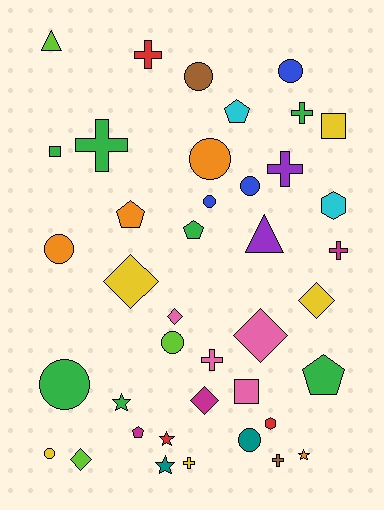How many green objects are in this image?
There are 7 green objects.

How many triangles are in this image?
There are 2 triangles.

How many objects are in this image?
There are 40 objects.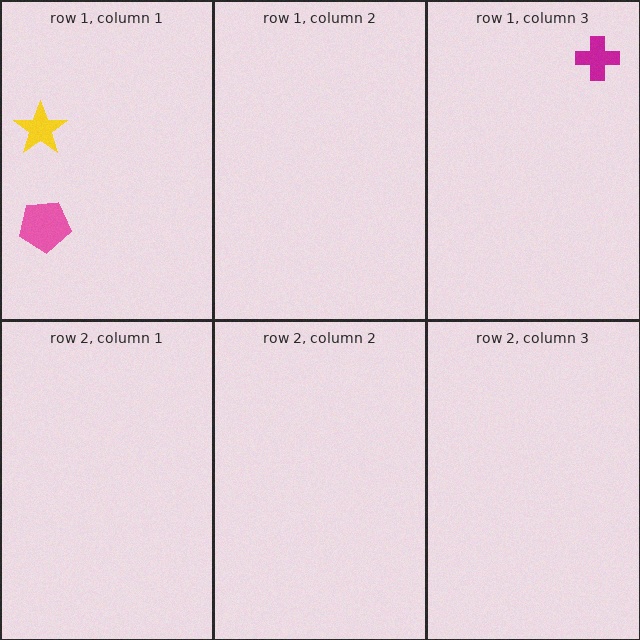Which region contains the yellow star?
The row 1, column 1 region.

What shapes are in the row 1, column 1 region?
The pink pentagon, the yellow star.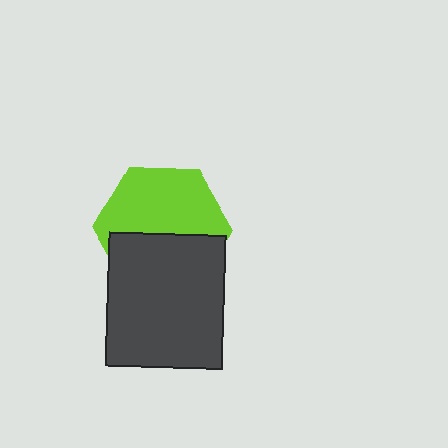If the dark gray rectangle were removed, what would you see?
You would see the complete lime hexagon.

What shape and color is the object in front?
The object in front is a dark gray rectangle.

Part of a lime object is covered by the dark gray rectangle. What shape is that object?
It is a hexagon.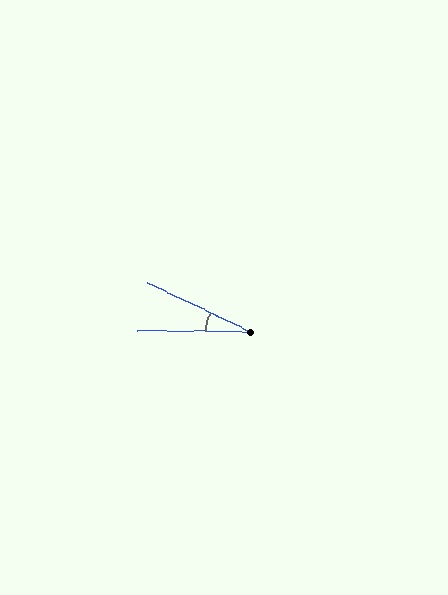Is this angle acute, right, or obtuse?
It is acute.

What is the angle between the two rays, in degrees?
Approximately 25 degrees.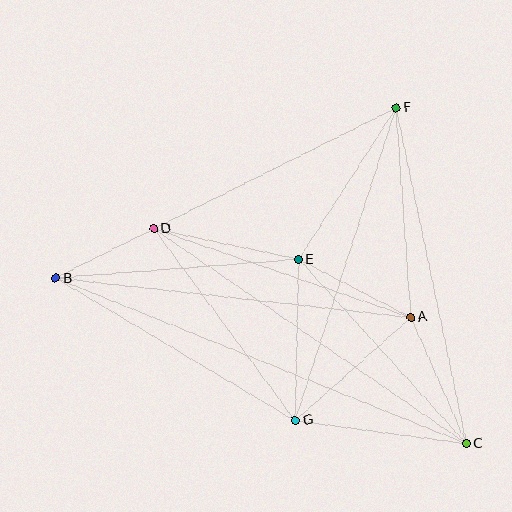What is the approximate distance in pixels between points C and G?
The distance between C and G is approximately 173 pixels.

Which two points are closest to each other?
Points B and D are closest to each other.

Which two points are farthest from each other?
Points B and C are farthest from each other.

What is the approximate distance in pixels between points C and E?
The distance between C and E is approximately 249 pixels.